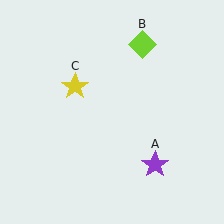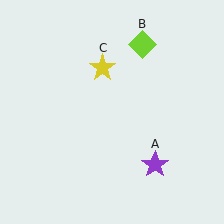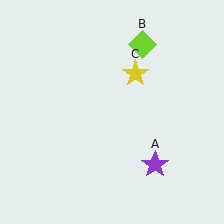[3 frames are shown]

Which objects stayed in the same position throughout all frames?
Purple star (object A) and lime diamond (object B) remained stationary.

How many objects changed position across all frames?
1 object changed position: yellow star (object C).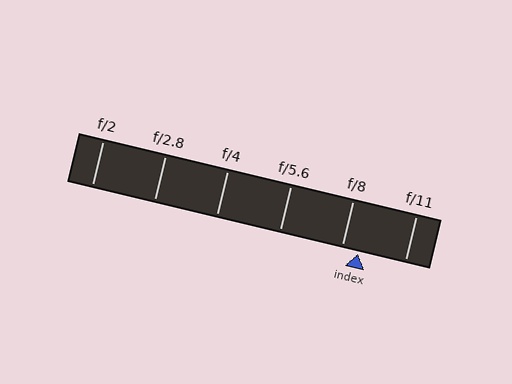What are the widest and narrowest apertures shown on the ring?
The widest aperture shown is f/2 and the narrowest is f/11.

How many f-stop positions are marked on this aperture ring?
There are 6 f-stop positions marked.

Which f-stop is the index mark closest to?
The index mark is closest to f/8.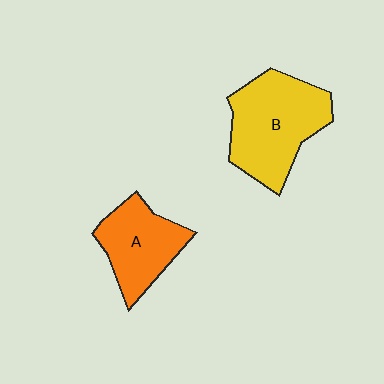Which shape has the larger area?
Shape B (yellow).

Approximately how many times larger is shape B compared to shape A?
Approximately 1.4 times.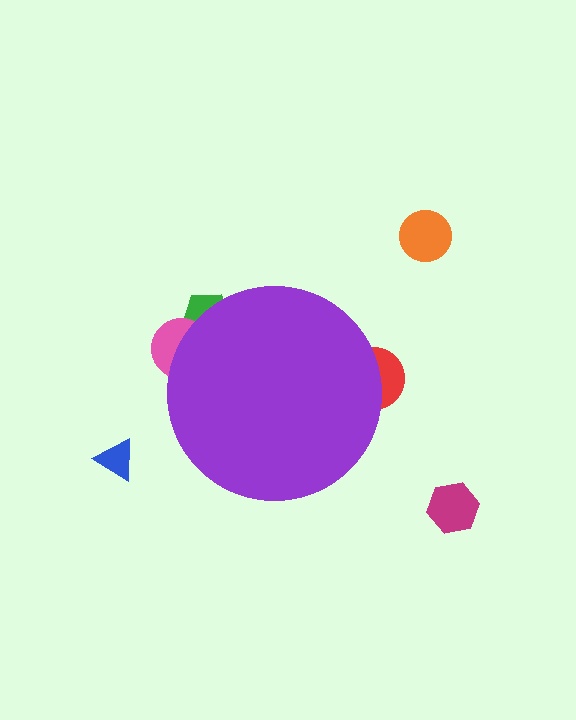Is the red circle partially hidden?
Yes, the red circle is partially hidden behind the purple circle.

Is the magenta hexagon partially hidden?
No, the magenta hexagon is fully visible.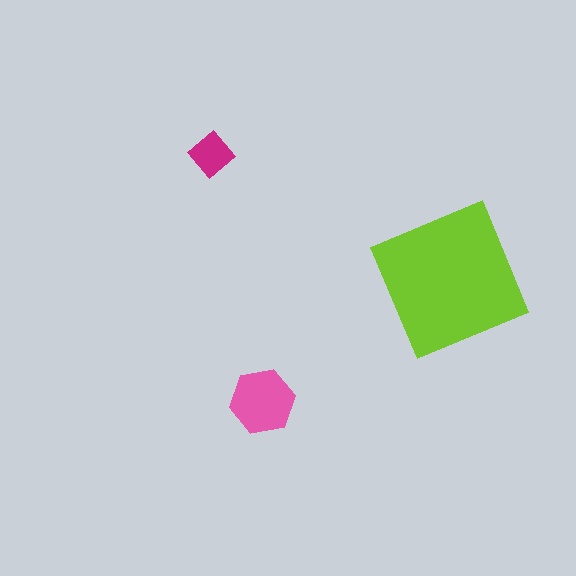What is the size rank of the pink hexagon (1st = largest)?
2nd.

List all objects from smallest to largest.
The magenta diamond, the pink hexagon, the lime square.